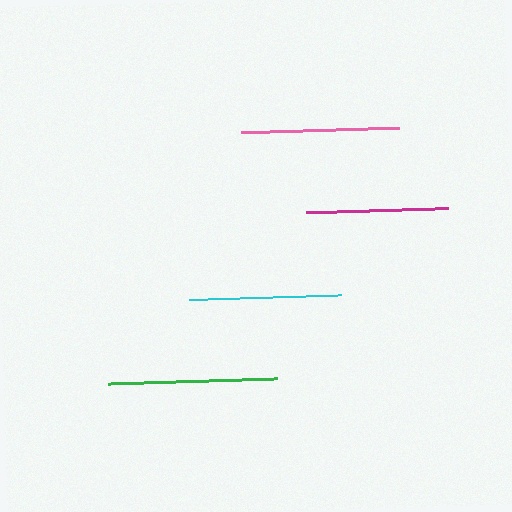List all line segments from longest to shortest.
From longest to shortest: green, pink, cyan, magenta.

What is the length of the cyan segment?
The cyan segment is approximately 153 pixels long.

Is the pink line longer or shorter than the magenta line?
The pink line is longer than the magenta line.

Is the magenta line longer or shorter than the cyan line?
The cyan line is longer than the magenta line.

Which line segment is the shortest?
The magenta line is the shortest at approximately 142 pixels.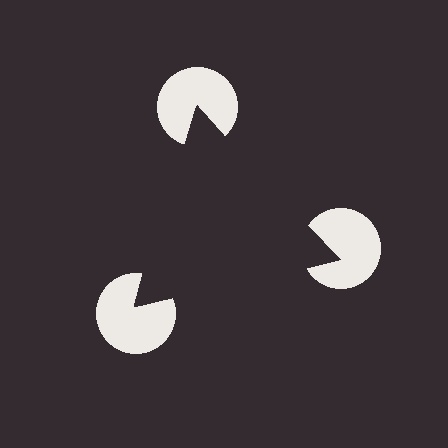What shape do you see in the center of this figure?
An illusory triangle — its edges are inferred from the aligned wedge cuts in the pac-man discs, not physically drawn.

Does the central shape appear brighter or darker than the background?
It typically appears slightly darker than the background, even though no actual brightness change is drawn.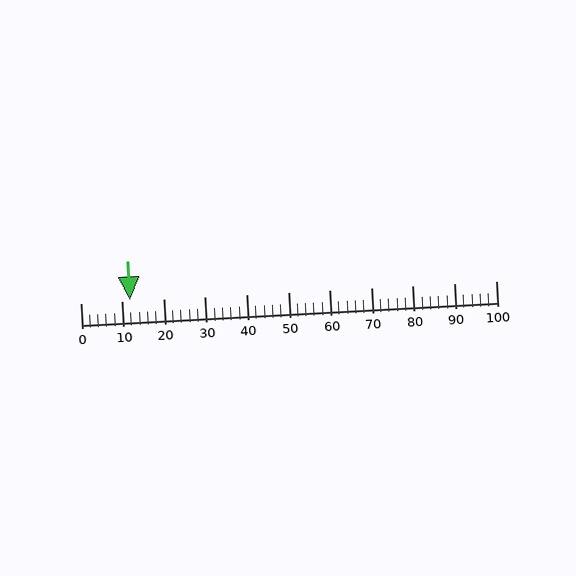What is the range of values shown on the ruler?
The ruler shows values from 0 to 100.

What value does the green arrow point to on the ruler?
The green arrow points to approximately 12.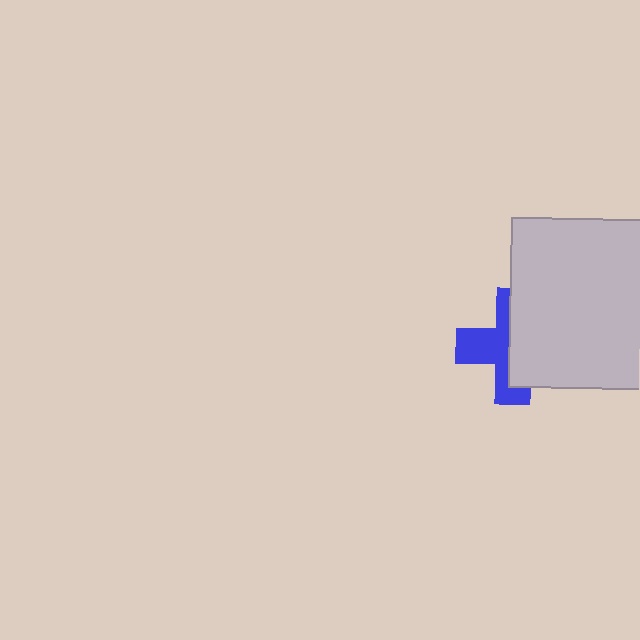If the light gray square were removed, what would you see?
You would see the complete blue cross.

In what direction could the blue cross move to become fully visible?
The blue cross could move left. That would shift it out from behind the light gray square entirely.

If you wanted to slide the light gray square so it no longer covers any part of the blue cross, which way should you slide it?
Slide it right — that is the most direct way to separate the two shapes.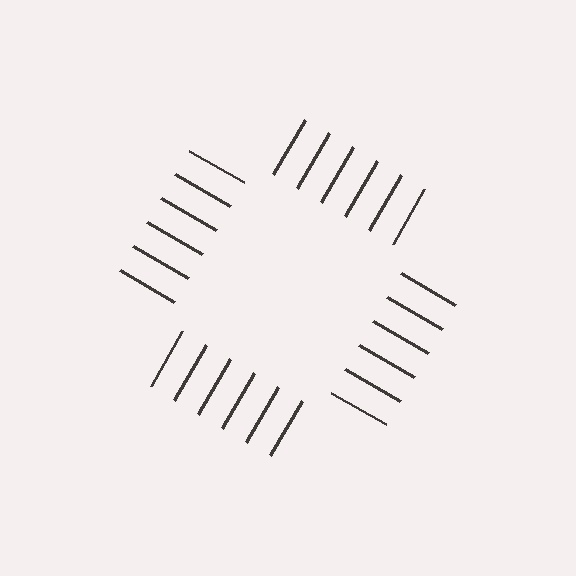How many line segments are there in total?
24 — 6 along each of the 4 edges.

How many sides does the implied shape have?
4 sides — the line-ends trace a square.